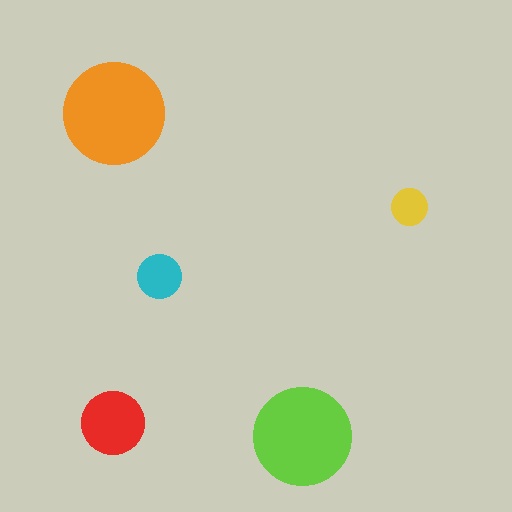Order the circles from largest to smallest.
the orange one, the lime one, the red one, the cyan one, the yellow one.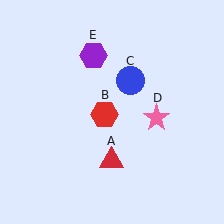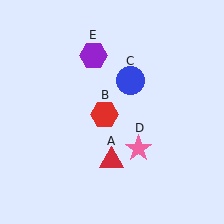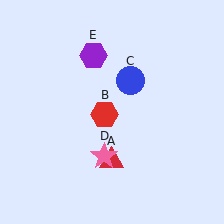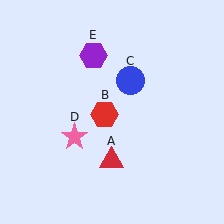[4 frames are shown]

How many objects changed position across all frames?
1 object changed position: pink star (object D).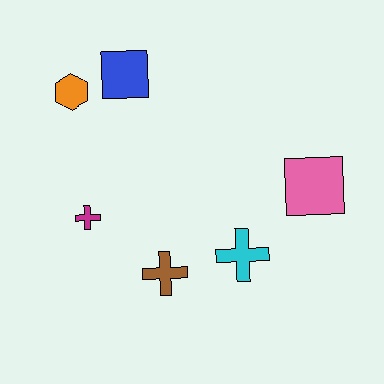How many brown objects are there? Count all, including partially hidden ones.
There is 1 brown object.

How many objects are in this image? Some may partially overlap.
There are 6 objects.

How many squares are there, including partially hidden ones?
There are 2 squares.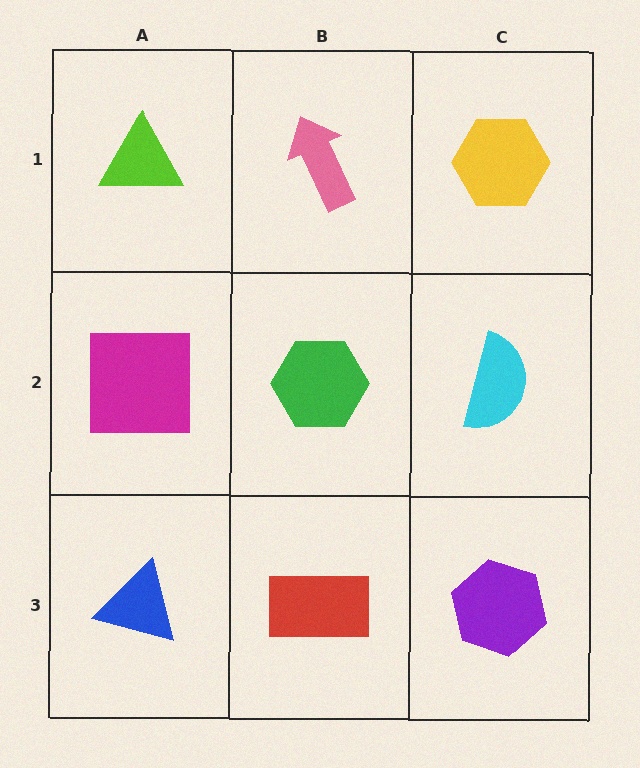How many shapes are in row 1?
3 shapes.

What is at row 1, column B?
A pink arrow.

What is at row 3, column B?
A red rectangle.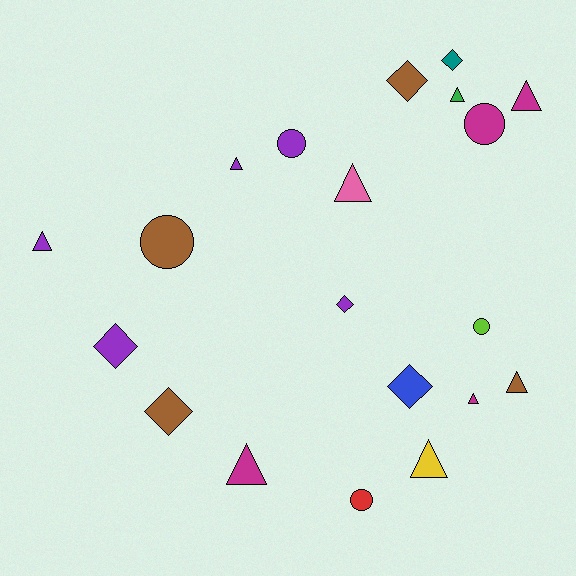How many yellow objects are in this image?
There is 1 yellow object.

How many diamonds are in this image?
There are 6 diamonds.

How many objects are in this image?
There are 20 objects.